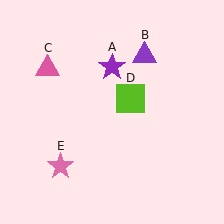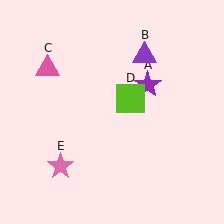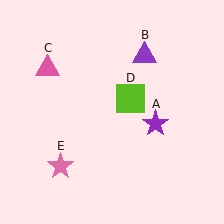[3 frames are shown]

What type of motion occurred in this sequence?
The purple star (object A) rotated clockwise around the center of the scene.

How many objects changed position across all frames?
1 object changed position: purple star (object A).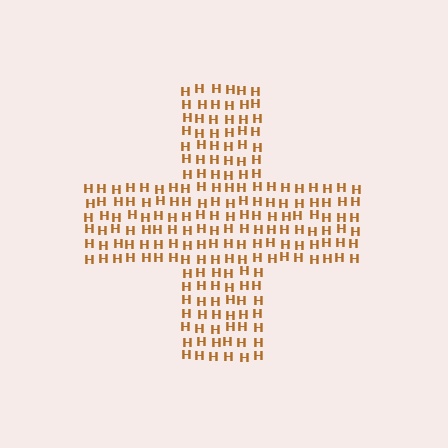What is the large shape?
The large shape is a cross.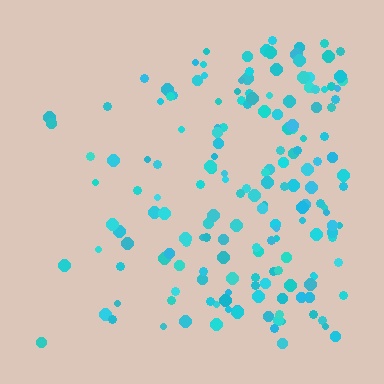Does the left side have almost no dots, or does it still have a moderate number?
Still a moderate number, just noticeably fewer than the right.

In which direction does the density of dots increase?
From left to right, with the right side densest.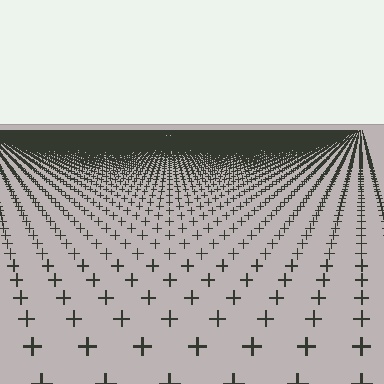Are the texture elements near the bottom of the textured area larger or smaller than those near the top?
Larger. Near the bottom, elements are closer to the viewer and appear at a bigger on-screen size.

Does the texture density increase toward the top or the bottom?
Density increases toward the top.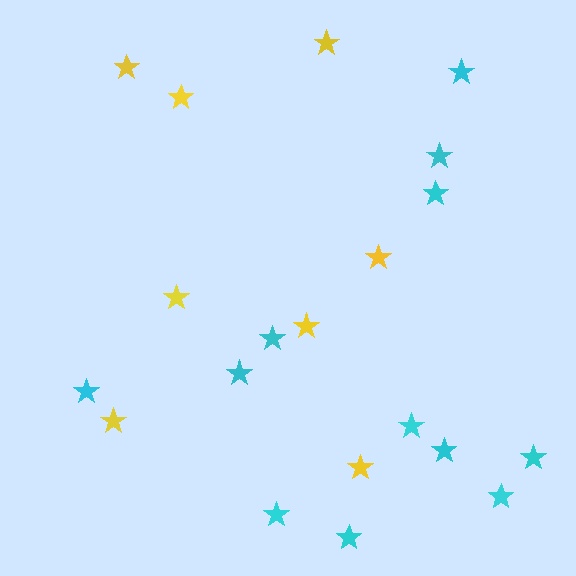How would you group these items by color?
There are 2 groups: one group of cyan stars (12) and one group of yellow stars (8).